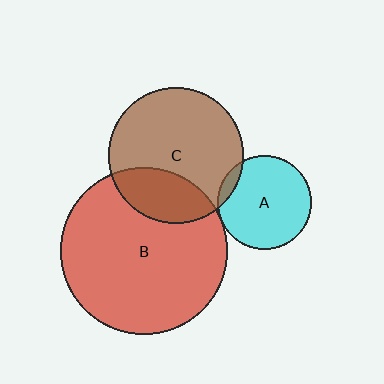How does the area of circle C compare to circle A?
Approximately 2.1 times.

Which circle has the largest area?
Circle B (red).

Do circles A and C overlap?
Yes.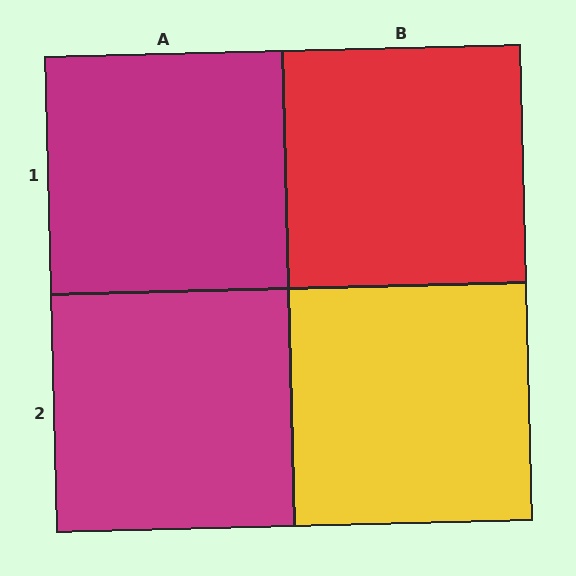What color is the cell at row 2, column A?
Magenta.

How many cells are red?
1 cell is red.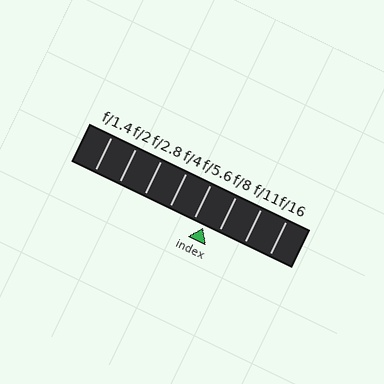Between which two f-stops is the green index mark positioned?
The index mark is between f/5.6 and f/8.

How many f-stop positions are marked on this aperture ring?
There are 8 f-stop positions marked.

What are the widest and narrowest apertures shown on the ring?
The widest aperture shown is f/1.4 and the narrowest is f/16.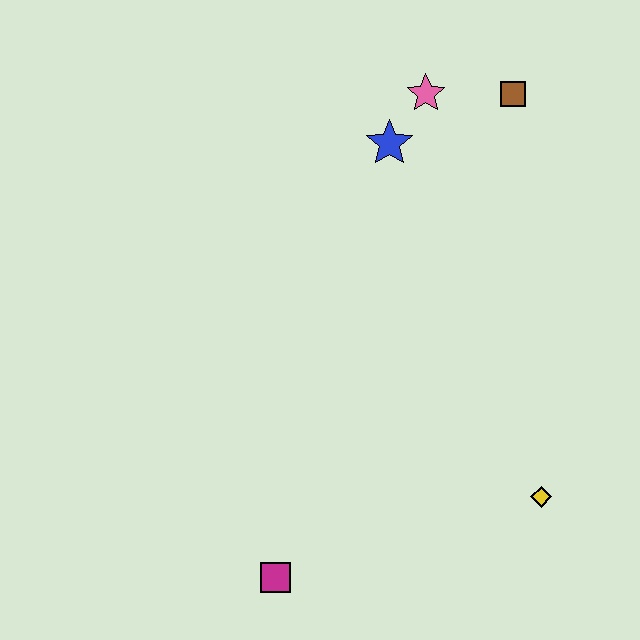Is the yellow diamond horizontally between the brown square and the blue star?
No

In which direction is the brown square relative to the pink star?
The brown square is to the right of the pink star.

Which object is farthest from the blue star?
The magenta square is farthest from the blue star.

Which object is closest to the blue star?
The pink star is closest to the blue star.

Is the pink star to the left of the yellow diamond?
Yes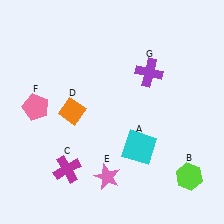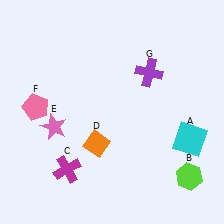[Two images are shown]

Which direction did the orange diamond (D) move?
The orange diamond (D) moved down.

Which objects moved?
The objects that moved are: the cyan square (A), the orange diamond (D), the pink star (E).